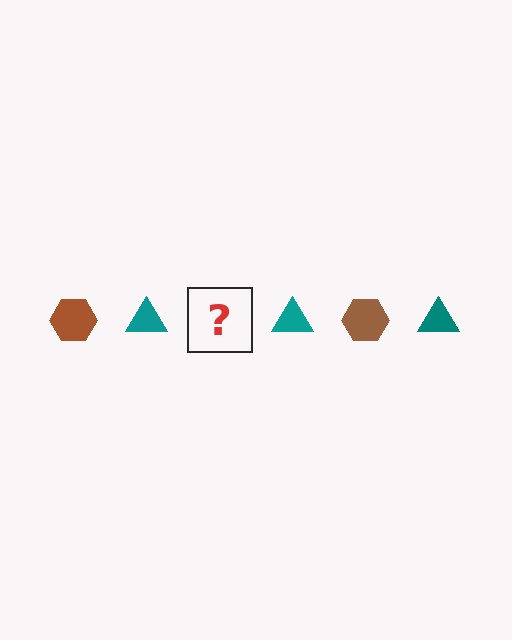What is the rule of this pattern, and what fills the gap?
The rule is that the pattern alternates between brown hexagon and teal triangle. The gap should be filled with a brown hexagon.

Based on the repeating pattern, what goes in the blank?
The blank should be a brown hexagon.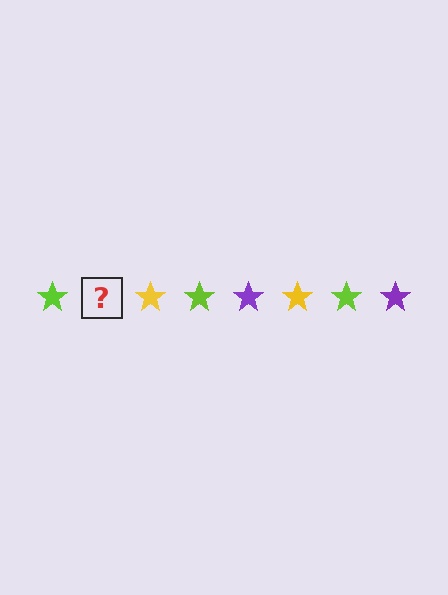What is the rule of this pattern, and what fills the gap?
The rule is that the pattern cycles through lime, purple, yellow stars. The gap should be filled with a purple star.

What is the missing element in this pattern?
The missing element is a purple star.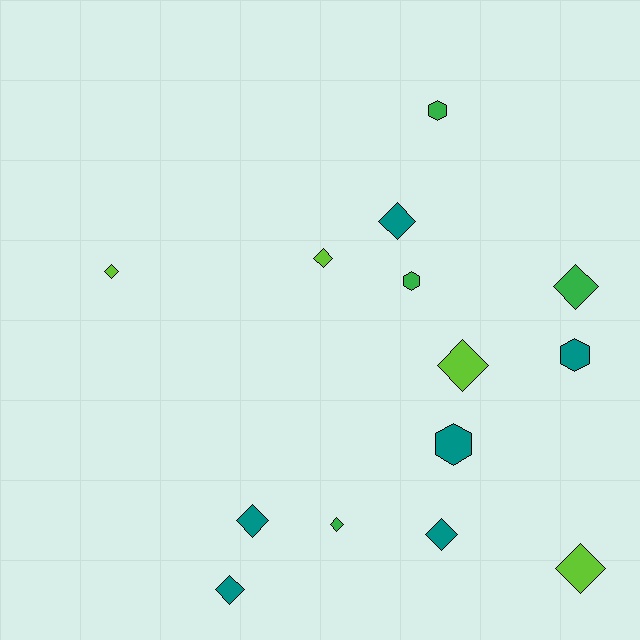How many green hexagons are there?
There are 2 green hexagons.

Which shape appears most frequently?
Diamond, with 10 objects.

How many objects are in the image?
There are 14 objects.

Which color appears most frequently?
Teal, with 6 objects.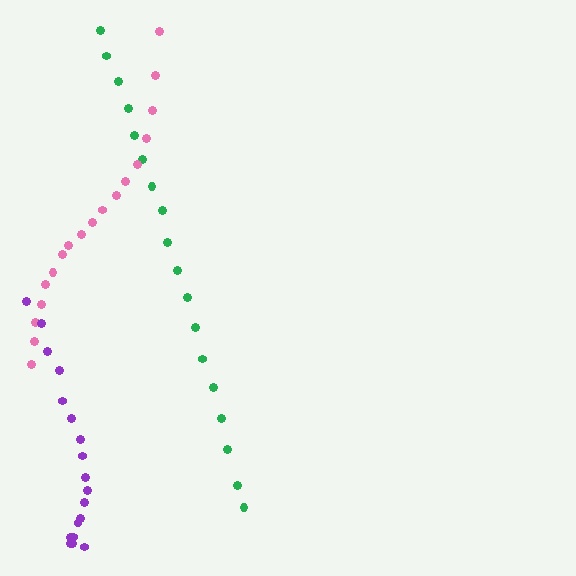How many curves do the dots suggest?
There are 3 distinct paths.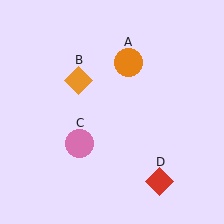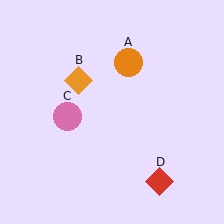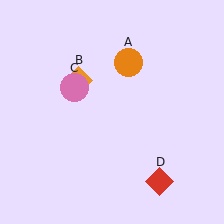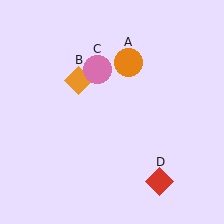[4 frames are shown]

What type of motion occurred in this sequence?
The pink circle (object C) rotated clockwise around the center of the scene.